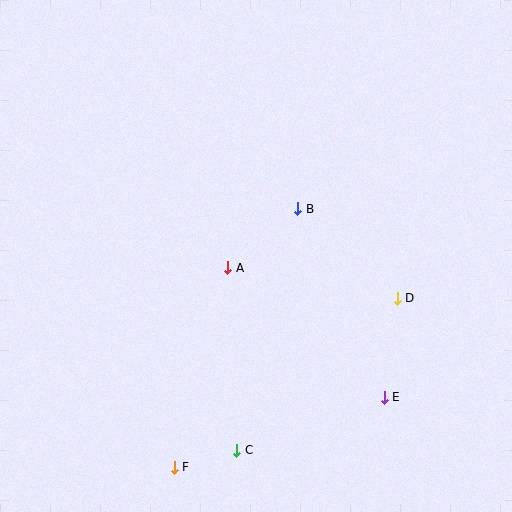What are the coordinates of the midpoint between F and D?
The midpoint between F and D is at (286, 383).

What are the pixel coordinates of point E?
Point E is at (384, 397).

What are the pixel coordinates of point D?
Point D is at (397, 298).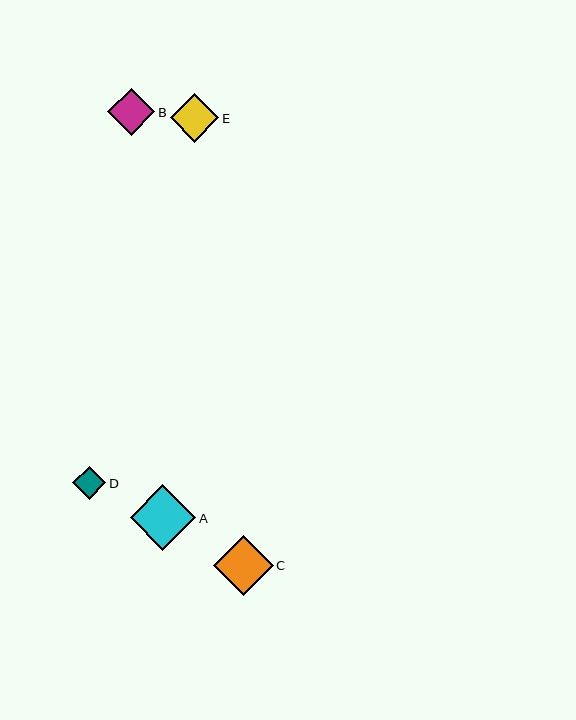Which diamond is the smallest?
Diamond D is the smallest with a size of approximately 34 pixels.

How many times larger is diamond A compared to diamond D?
Diamond A is approximately 1.9 times the size of diamond D.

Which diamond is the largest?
Diamond A is the largest with a size of approximately 65 pixels.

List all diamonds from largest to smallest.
From largest to smallest: A, C, E, B, D.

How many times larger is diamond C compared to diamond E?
Diamond C is approximately 1.2 times the size of diamond E.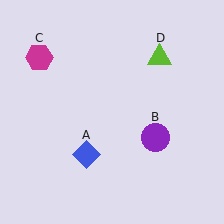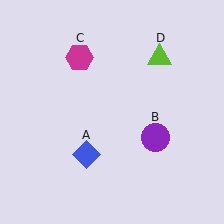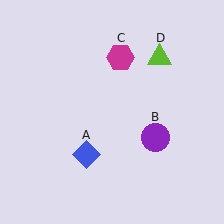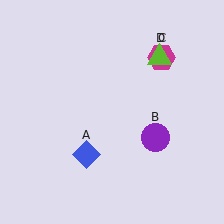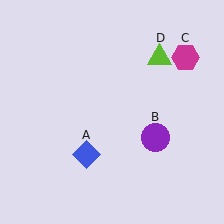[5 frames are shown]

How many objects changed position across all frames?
1 object changed position: magenta hexagon (object C).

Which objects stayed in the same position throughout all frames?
Blue diamond (object A) and purple circle (object B) and lime triangle (object D) remained stationary.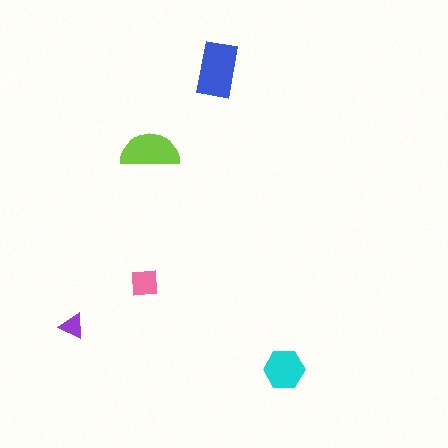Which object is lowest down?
The cyan hexagon is bottommost.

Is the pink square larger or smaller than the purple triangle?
Larger.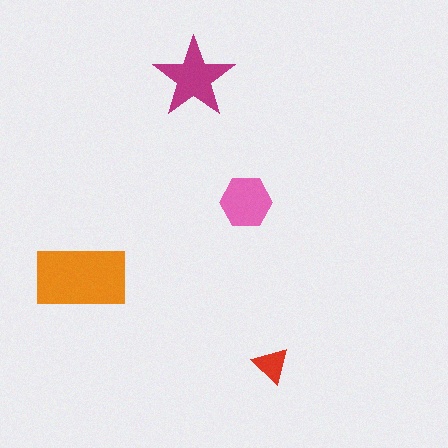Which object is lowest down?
The red triangle is bottommost.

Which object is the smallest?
The red triangle.